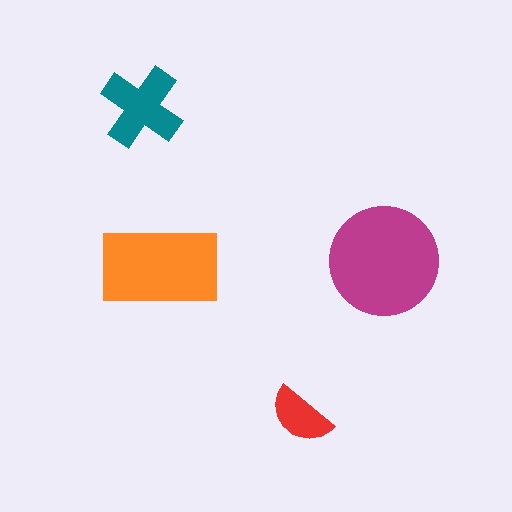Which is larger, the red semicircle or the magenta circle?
The magenta circle.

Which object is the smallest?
The red semicircle.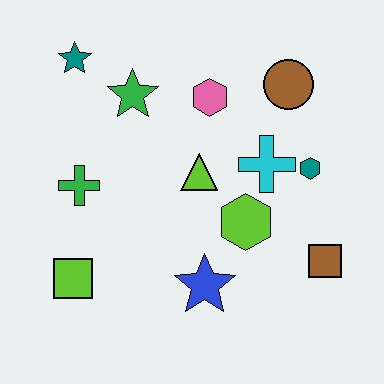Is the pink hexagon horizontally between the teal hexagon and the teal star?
Yes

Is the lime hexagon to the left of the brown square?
Yes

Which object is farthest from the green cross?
The brown square is farthest from the green cross.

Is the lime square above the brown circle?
No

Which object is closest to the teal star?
The green star is closest to the teal star.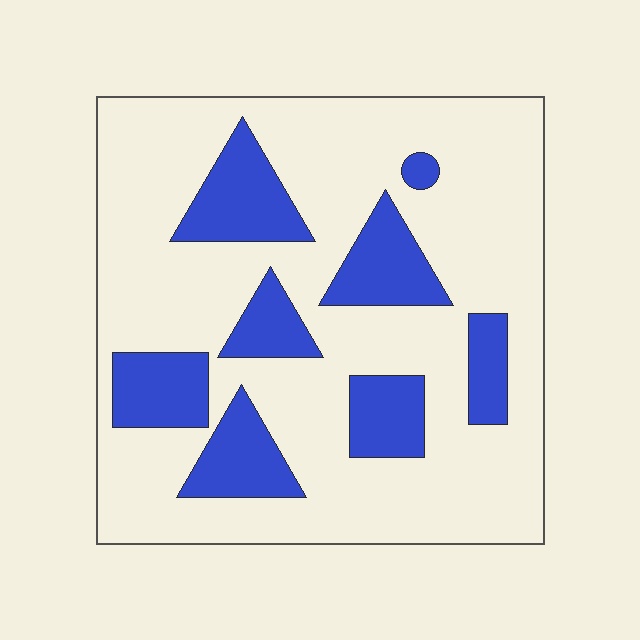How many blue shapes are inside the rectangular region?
8.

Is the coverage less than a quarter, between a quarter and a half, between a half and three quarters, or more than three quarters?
Less than a quarter.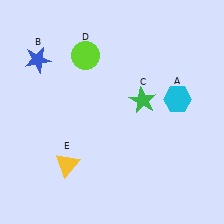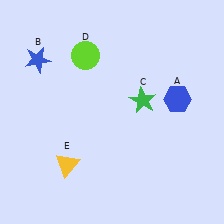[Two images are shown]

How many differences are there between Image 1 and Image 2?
There is 1 difference between the two images.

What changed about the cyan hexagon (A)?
In Image 1, A is cyan. In Image 2, it changed to blue.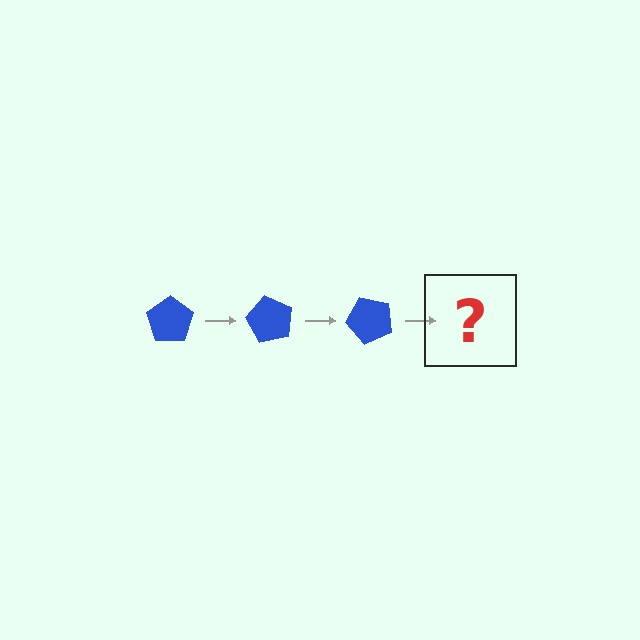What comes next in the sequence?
The next element should be a blue pentagon rotated 180 degrees.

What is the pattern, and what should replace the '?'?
The pattern is that the pentagon rotates 60 degrees each step. The '?' should be a blue pentagon rotated 180 degrees.